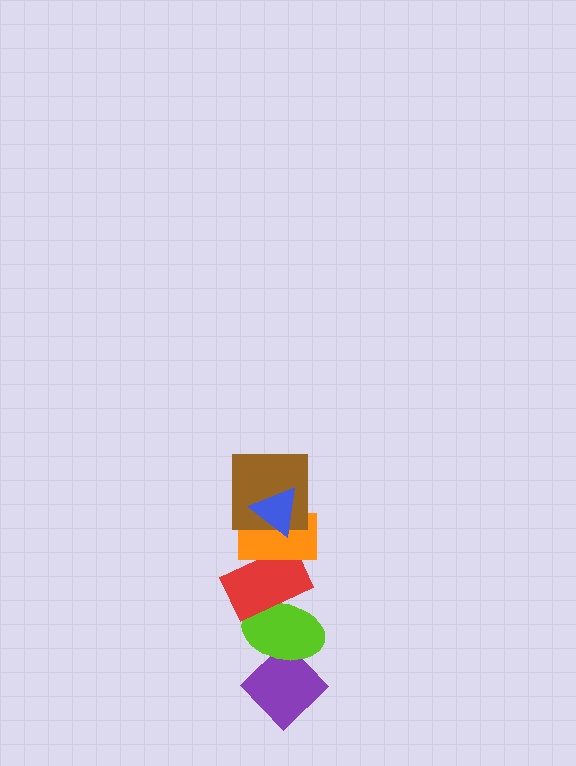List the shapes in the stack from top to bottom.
From top to bottom: the blue triangle, the brown square, the orange rectangle, the red rectangle, the lime ellipse, the purple diamond.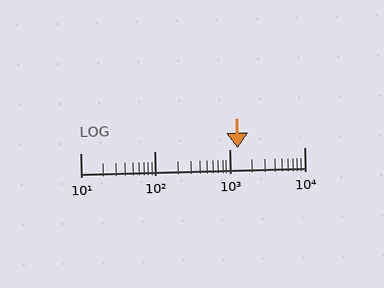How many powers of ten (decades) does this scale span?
The scale spans 3 decades, from 10 to 10000.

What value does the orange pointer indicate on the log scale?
The pointer indicates approximately 1300.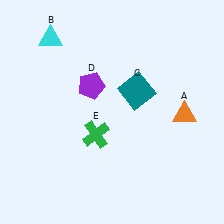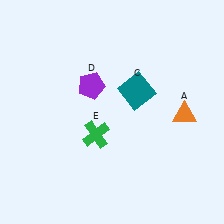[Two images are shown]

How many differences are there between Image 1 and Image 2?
There is 1 difference between the two images.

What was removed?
The cyan triangle (B) was removed in Image 2.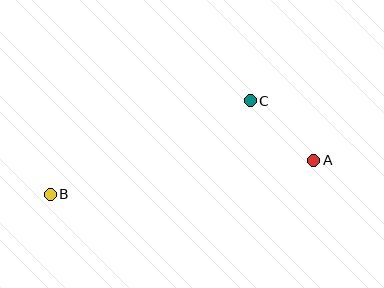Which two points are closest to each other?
Points A and C are closest to each other.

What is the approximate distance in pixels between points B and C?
The distance between B and C is approximately 221 pixels.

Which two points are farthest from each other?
Points A and B are farthest from each other.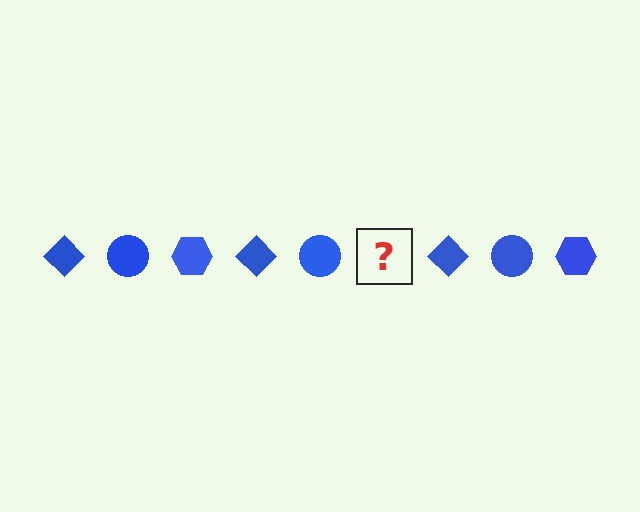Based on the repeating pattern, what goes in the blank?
The blank should be a blue hexagon.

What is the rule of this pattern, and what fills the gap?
The rule is that the pattern cycles through diamond, circle, hexagon shapes in blue. The gap should be filled with a blue hexagon.